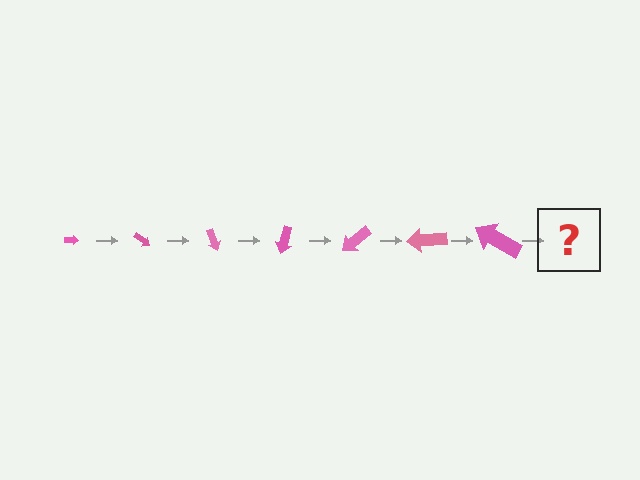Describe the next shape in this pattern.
It should be an arrow, larger than the previous one and rotated 245 degrees from the start.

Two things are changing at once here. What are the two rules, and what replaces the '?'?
The two rules are that the arrow grows larger each step and it rotates 35 degrees each step. The '?' should be an arrow, larger than the previous one and rotated 245 degrees from the start.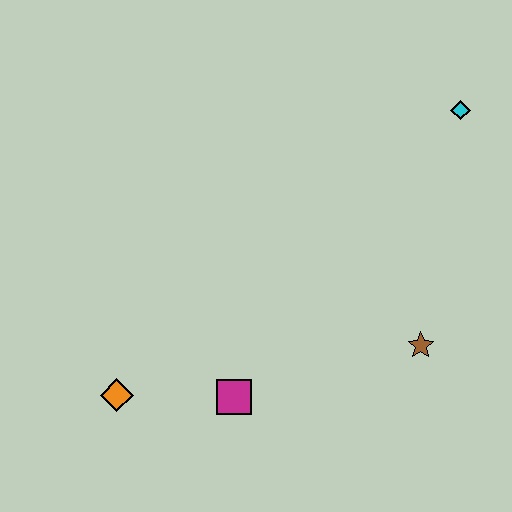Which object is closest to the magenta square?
The orange diamond is closest to the magenta square.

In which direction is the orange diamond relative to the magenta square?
The orange diamond is to the left of the magenta square.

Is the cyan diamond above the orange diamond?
Yes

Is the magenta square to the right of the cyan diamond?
No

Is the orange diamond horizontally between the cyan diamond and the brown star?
No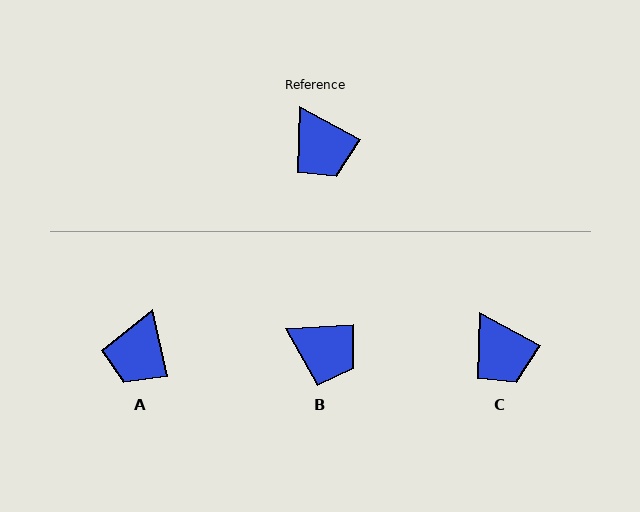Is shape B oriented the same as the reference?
No, it is off by about 32 degrees.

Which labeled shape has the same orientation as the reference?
C.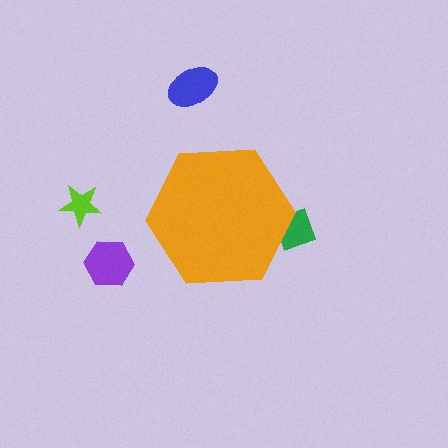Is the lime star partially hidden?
No, the lime star is fully visible.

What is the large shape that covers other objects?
An orange hexagon.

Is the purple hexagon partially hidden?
No, the purple hexagon is fully visible.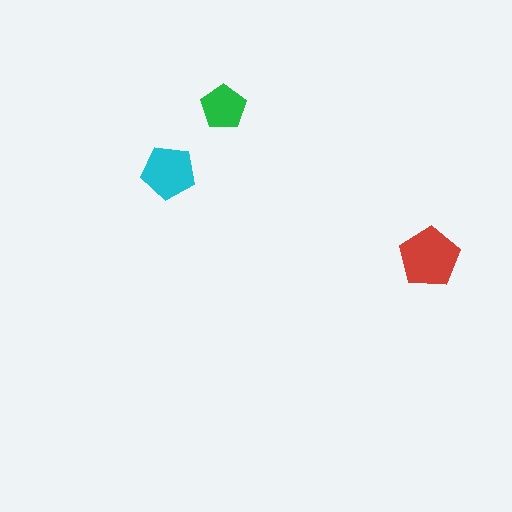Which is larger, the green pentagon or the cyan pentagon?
The cyan one.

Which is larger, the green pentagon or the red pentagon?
The red one.